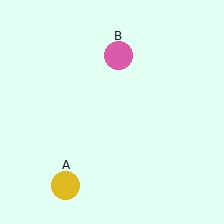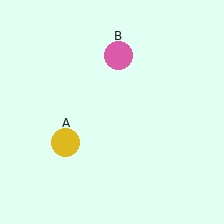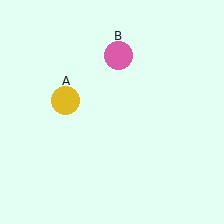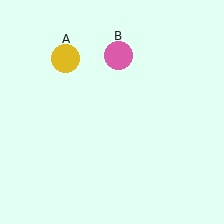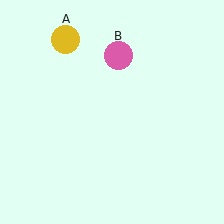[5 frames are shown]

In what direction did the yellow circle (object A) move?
The yellow circle (object A) moved up.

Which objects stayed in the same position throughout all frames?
Pink circle (object B) remained stationary.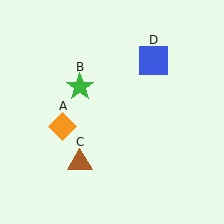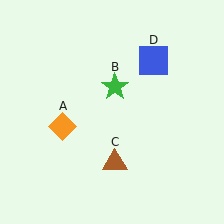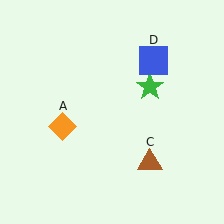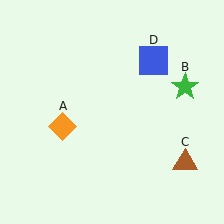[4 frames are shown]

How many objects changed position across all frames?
2 objects changed position: green star (object B), brown triangle (object C).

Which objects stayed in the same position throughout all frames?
Orange diamond (object A) and blue square (object D) remained stationary.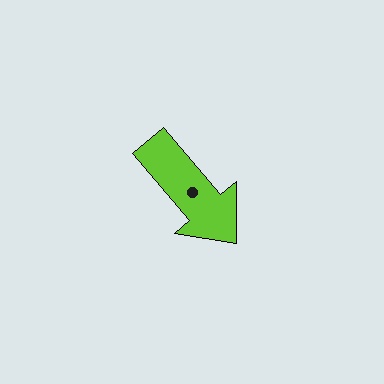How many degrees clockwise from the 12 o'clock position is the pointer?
Approximately 140 degrees.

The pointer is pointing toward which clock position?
Roughly 5 o'clock.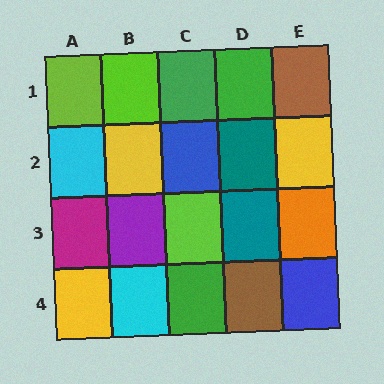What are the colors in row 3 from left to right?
Magenta, purple, lime, teal, orange.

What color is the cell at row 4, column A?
Yellow.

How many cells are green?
3 cells are green.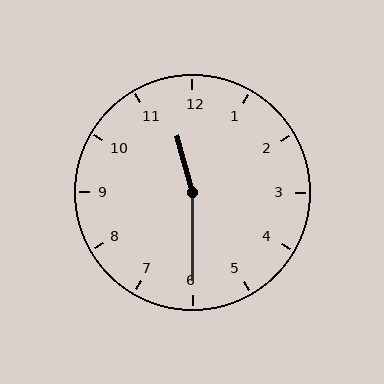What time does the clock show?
11:30.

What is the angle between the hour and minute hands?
Approximately 165 degrees.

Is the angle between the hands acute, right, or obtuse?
It is obtuse.